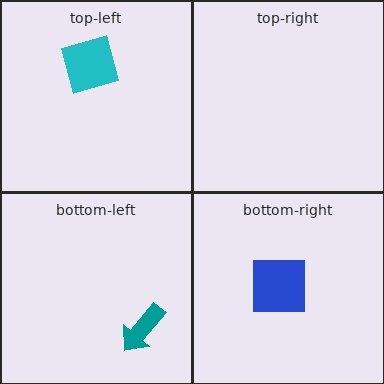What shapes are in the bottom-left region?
The teal arrow.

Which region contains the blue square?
The bottom-right region.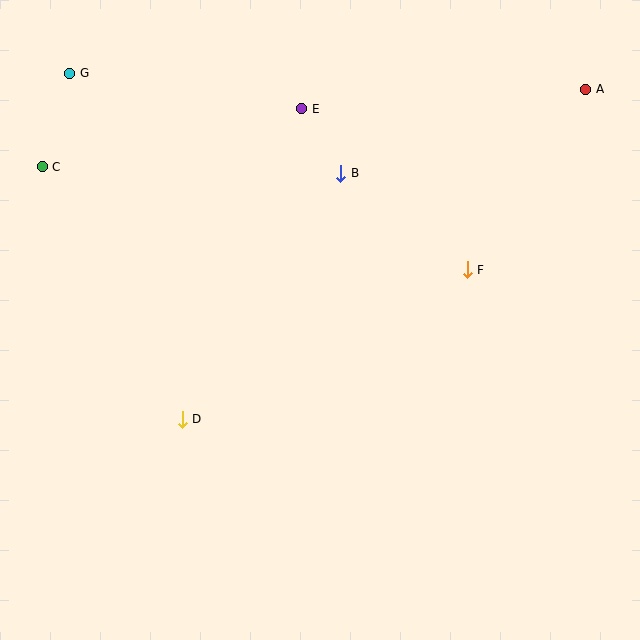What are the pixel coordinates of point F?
Point F is at (467, 270).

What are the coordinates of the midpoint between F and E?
The midpoint between F and E is at (385, 189).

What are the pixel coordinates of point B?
Point B is at (341, 173).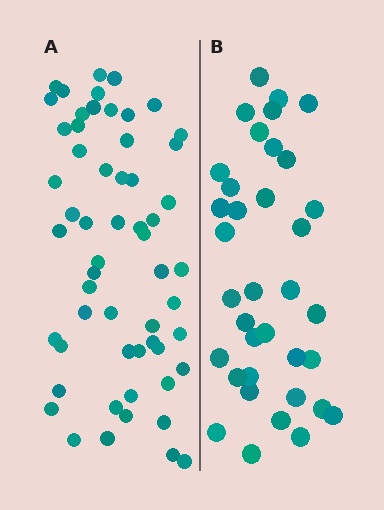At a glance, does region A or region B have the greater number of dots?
Region A (the left region) has more dots.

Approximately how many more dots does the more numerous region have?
Region A has approximately 20 more dots than region B.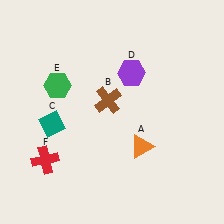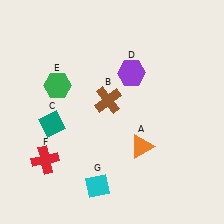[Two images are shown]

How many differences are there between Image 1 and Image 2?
There is 1 difference between the two images.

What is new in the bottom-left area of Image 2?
A cyan diamond (G) was added in the bottom-left area of Image 2.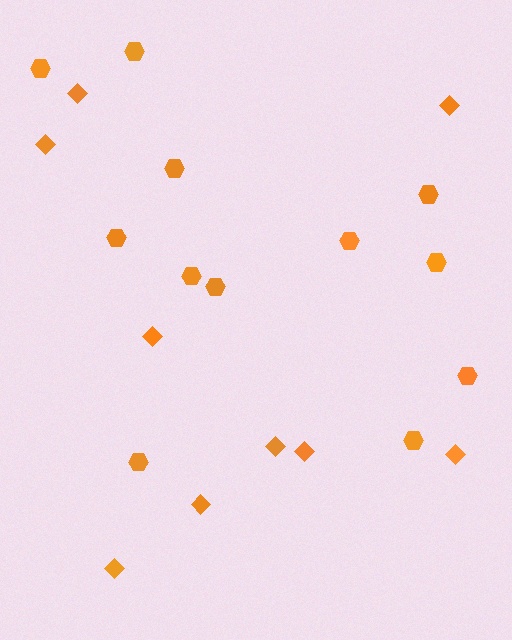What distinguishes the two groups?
There are 2 groups: one group of diamonds (9) and one group of hexagons (12).